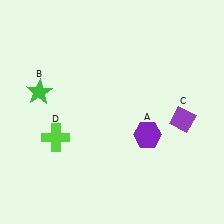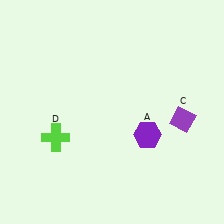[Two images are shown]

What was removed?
The green star (B) was removed in Image 2.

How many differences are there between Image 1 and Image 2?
There is 1 difference between the two images.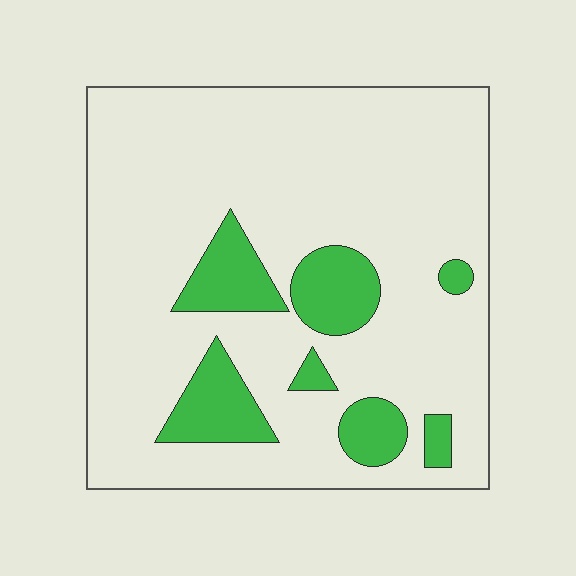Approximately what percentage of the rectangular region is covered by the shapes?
Approximately 15%.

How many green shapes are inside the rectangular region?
7.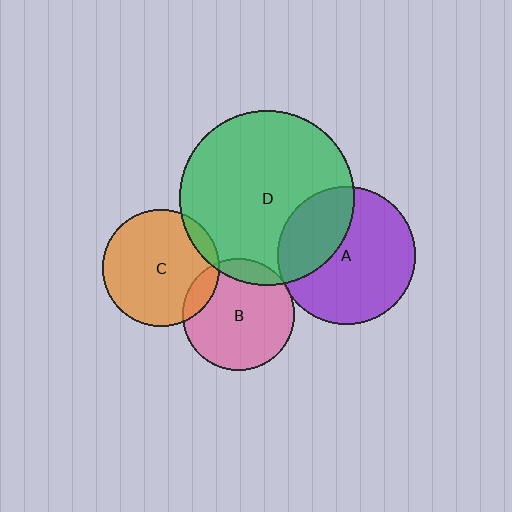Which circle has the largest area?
Circle D (green).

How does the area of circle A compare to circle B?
Approximately 1.5 times.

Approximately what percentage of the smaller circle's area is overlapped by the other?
Approximately 10%.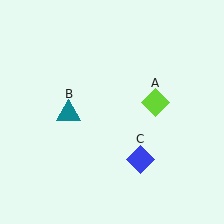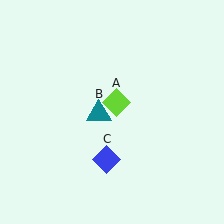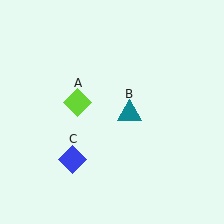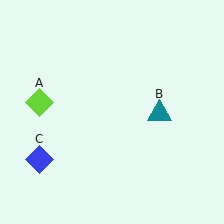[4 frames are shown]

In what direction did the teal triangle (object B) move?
The teal triangle (object B) moved right.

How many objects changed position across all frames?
3 objects changed position: lime diamond (object A), teal triangle (object B), blue diamond (object C).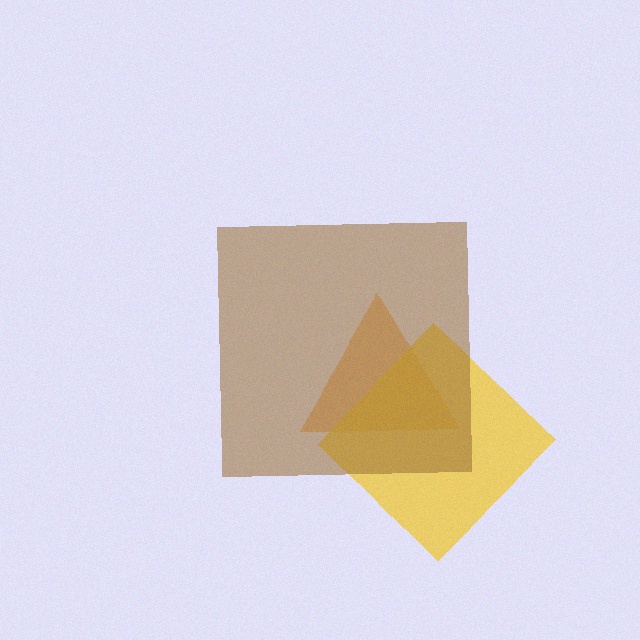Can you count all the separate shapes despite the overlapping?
Yes, there are 3 separate shapes.